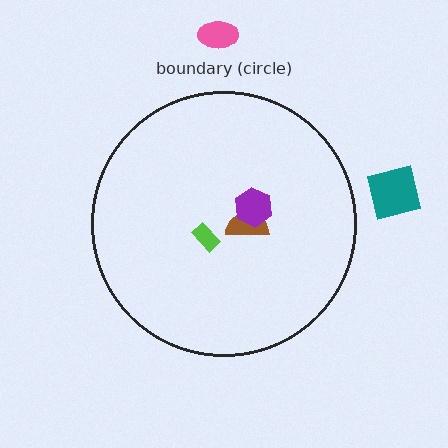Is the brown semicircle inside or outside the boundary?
Inside.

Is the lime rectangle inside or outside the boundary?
Inside.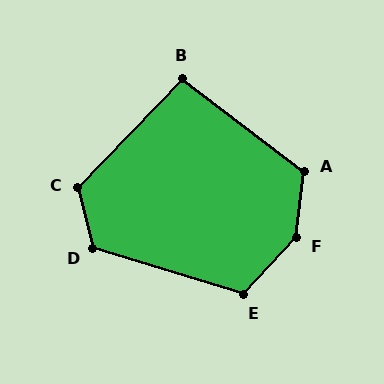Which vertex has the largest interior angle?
F, at approximately 143 degrees.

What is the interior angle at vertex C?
Approximately 123 degrees (obtuse).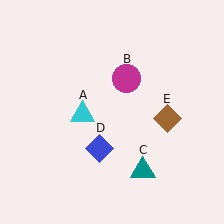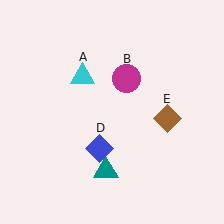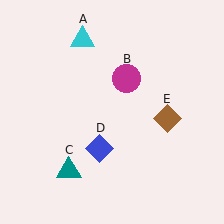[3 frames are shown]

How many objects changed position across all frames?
2 objects changed position: cyan triangle (object A), teal triangle (object C).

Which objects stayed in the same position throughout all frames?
Magenta circle (object B) and blue diamond (object D) and brown diamond (object E) remained stationary.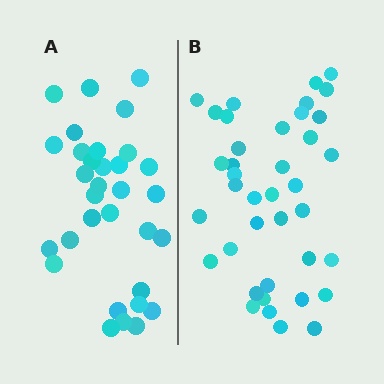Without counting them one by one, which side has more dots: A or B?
Region B (the right region) has more dots.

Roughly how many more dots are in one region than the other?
Region B has roughly 8 or so more dots than region A.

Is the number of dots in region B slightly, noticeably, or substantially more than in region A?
Region B has only slightly more — the two regions are fairly close. The ratio is roughly 1.2 to 1.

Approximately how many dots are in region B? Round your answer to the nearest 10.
About 40 dots. (The exact count is 39, which rounds to 40.)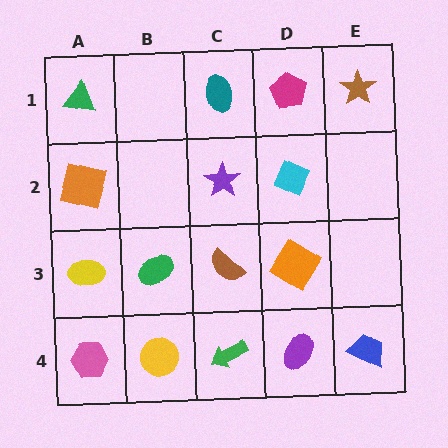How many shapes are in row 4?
5 shapes.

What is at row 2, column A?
An orange square.